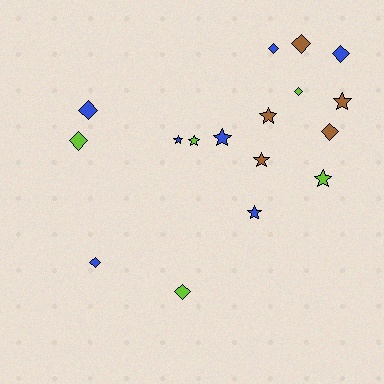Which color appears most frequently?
Blue, with 7 objects.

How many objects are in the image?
There are 17 objects.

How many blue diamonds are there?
There are 4 blue diamonds.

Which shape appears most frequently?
Diamond, with 9 objects.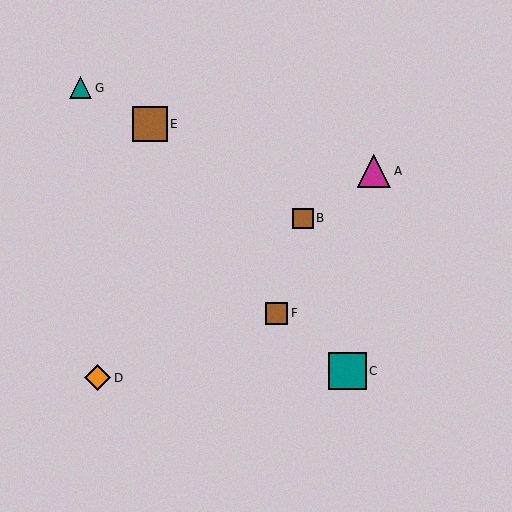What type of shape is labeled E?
Shape E is a brown square.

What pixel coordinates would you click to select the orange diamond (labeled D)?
Click at (98, 378) to select the orange diamond D.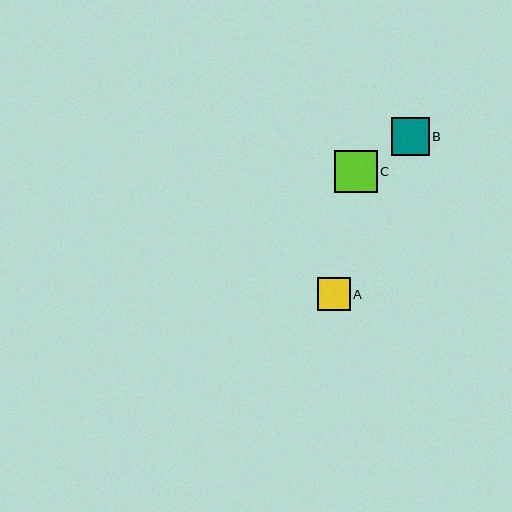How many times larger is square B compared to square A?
Square B is approximately 1.2 times the size of square A.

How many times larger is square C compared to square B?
Square C is approximately 1.1 times the size of square B.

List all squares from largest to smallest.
From largest to smallest: C, B, A.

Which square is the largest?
Square C is the largest with a size of approximately 42 pixels.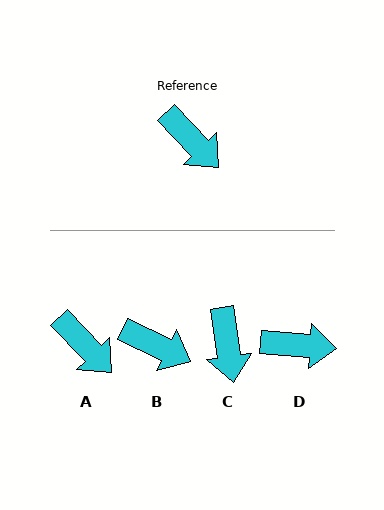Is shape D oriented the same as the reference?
No, it is off by about 42 degrees.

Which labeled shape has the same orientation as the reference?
A.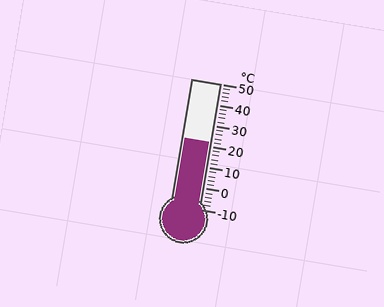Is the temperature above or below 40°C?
The temperature is below 40°C.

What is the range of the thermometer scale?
The thermometer scale ranges from -10°C to 50°C.